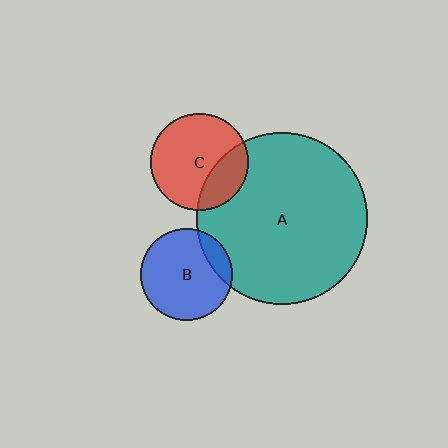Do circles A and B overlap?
Yes.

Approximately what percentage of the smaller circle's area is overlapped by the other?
Approximately 15%.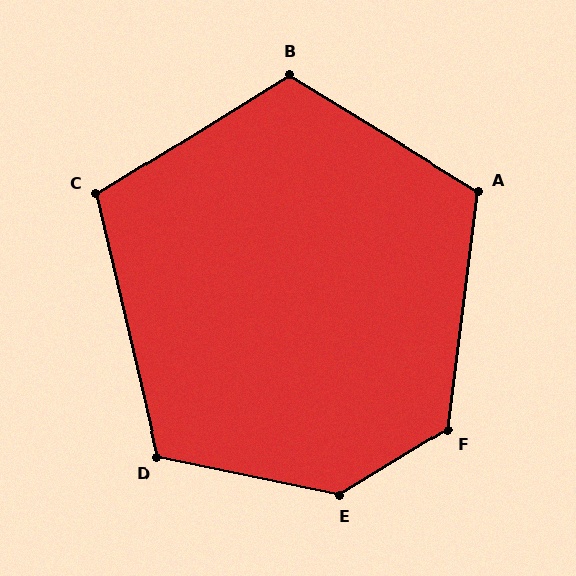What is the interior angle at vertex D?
Approximately 115 degrees (obtuse).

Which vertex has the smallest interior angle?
C, at approximately 109 degrees.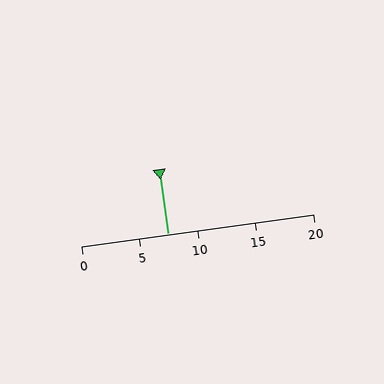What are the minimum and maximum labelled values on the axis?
The axis runs from 0 to 20.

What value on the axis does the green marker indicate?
The marker indicates approximately 7.5.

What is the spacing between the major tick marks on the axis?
The major ticks are spaced 5 apart.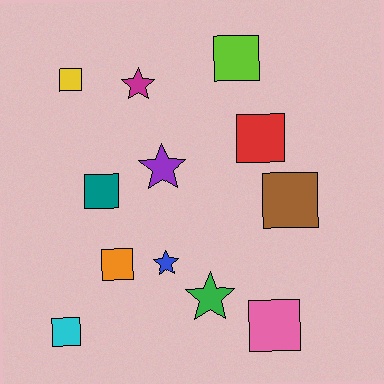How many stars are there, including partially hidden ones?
There are 4 stars.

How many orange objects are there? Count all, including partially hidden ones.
There is 1 orange object.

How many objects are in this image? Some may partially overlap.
There are 12 objects.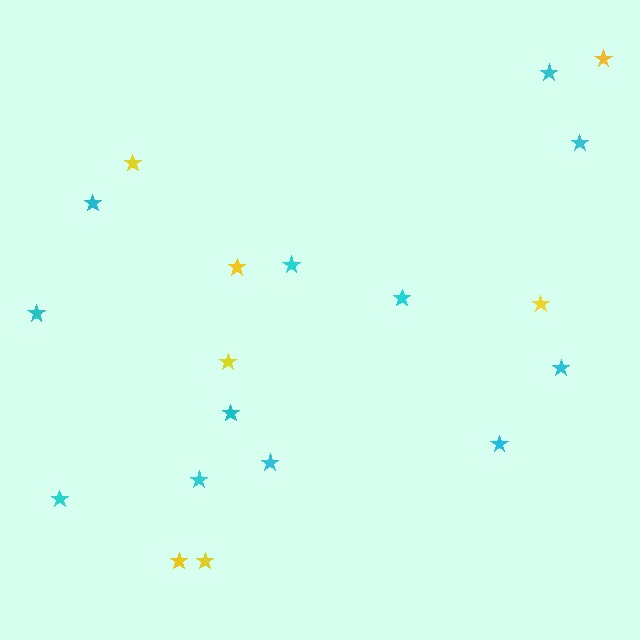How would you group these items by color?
There are 2 groups: one group of yellow stars (7) and one group of cyan stars (12).